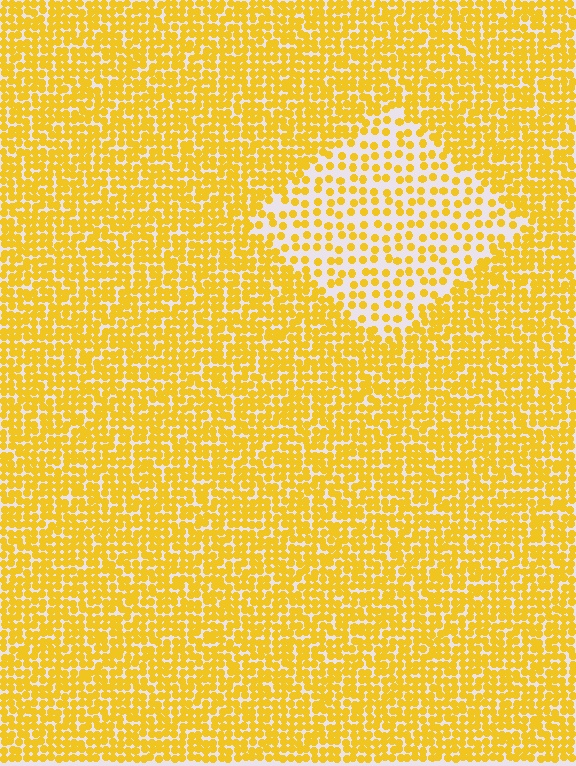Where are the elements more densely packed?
The elements are more densely packed outside the diamond boundary.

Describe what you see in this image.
The image contains small yellow elements arranged at two different densities. A diamond-shaped region is visible where the elements are less densely packed than the surrounding area.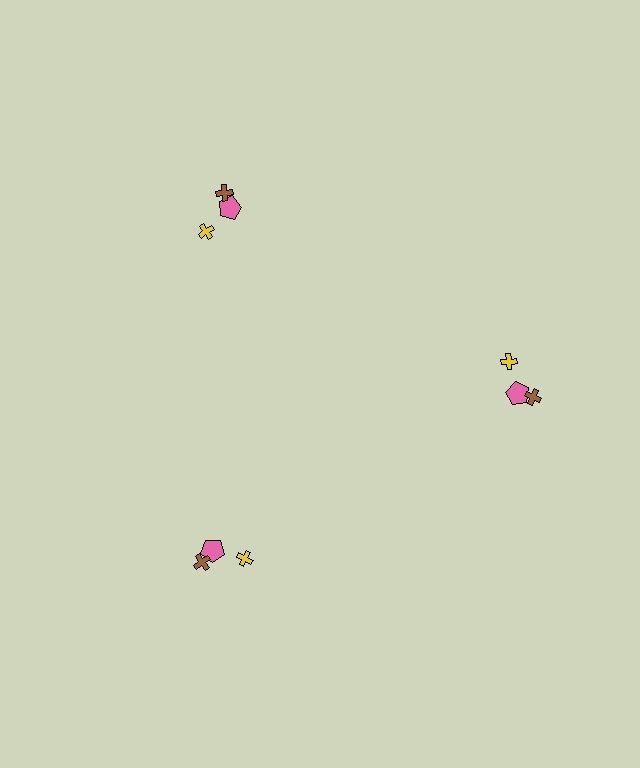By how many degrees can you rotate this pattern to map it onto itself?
The pattern maps onto itself every 120 degrees of rotation.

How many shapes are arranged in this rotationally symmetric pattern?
There are 9 shapes, arranged in 3 groups of 3.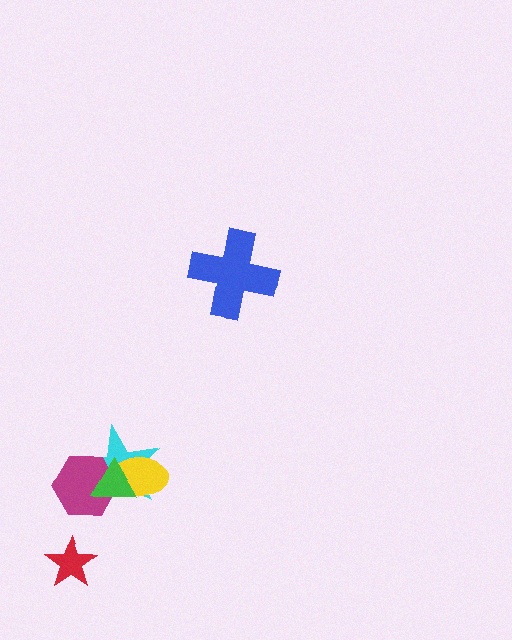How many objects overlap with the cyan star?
3 objects overlap with the cyan star.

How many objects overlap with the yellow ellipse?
3 objects overlap with the yellow ellipse.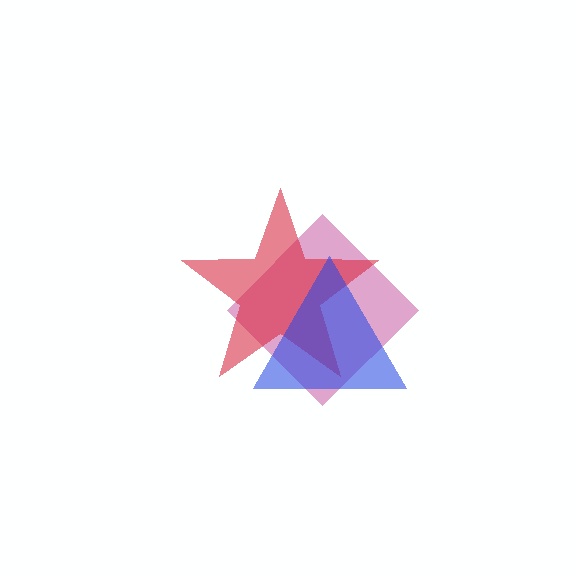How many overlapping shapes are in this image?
There are 3 overlapping shapes in the image.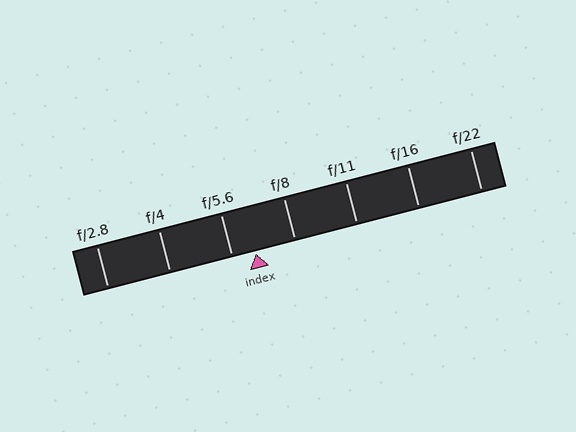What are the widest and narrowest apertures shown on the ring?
The widest aperture shown is f/2.8 and the narrowest is f/22.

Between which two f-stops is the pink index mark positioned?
The index mark is between f/5.6 and f/8.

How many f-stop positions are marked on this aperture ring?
There are 7 f-stop positions marked.